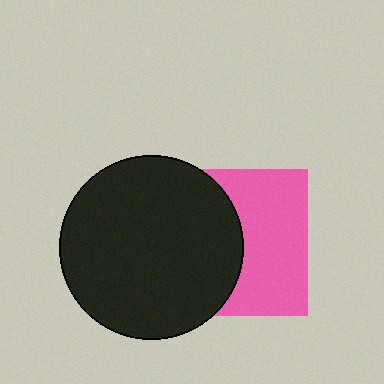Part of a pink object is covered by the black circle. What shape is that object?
It is a square.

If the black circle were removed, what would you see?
You would see the complete pink square.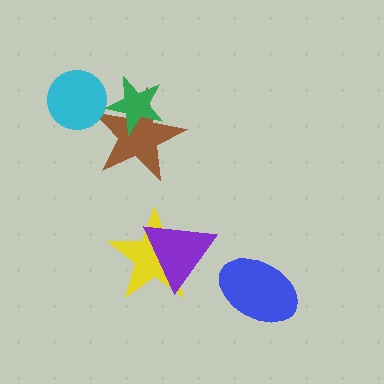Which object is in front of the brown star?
The green star is in front of the brown star.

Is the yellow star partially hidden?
Yes, it is partially covered by another shape.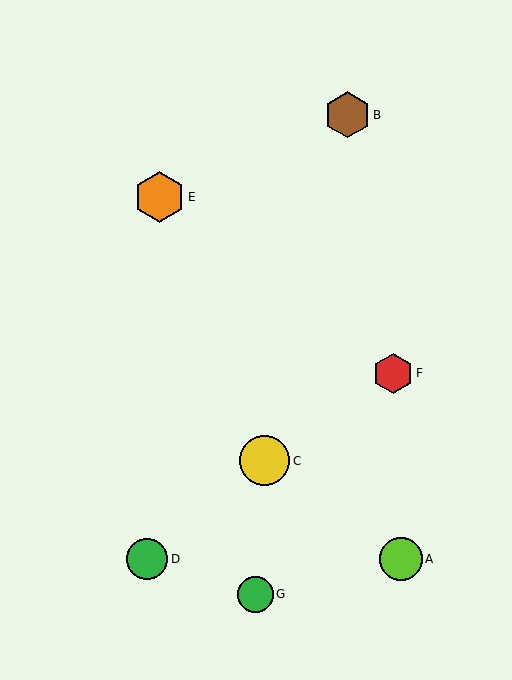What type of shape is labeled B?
Shape B is a brown hexagon.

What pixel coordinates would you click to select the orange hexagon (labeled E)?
Click at (160, 197) to select the orange hexagon E.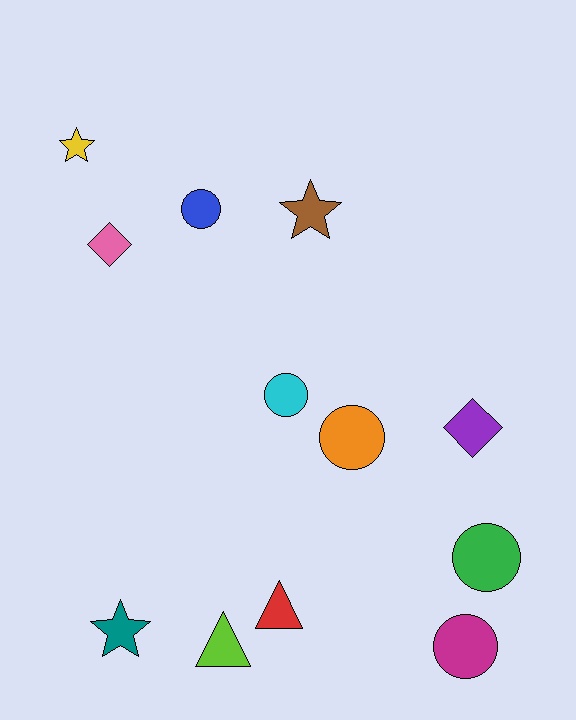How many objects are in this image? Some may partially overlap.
There are 12 objects.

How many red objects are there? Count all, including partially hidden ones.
There is 1 red object.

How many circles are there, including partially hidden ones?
There are 5 circles.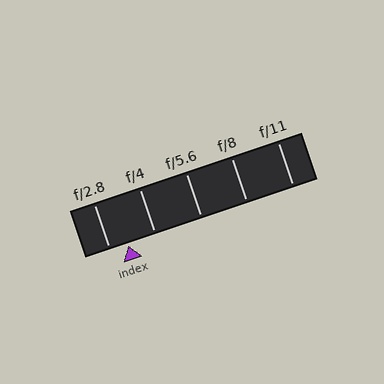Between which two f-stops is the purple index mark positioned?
The index mark is between f/2.8 and f/4.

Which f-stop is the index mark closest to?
The index mark is closest to f/2.8.